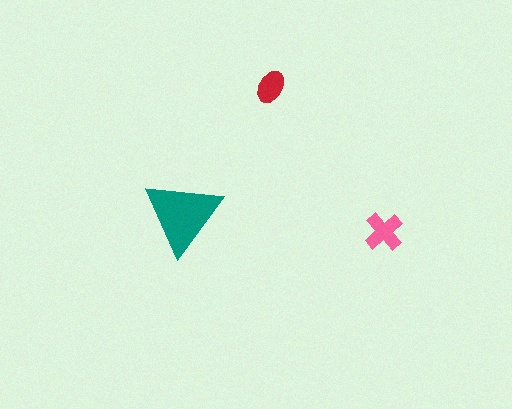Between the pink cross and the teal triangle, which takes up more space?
The teal triangle.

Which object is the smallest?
The red ellipse.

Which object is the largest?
The teal triangle.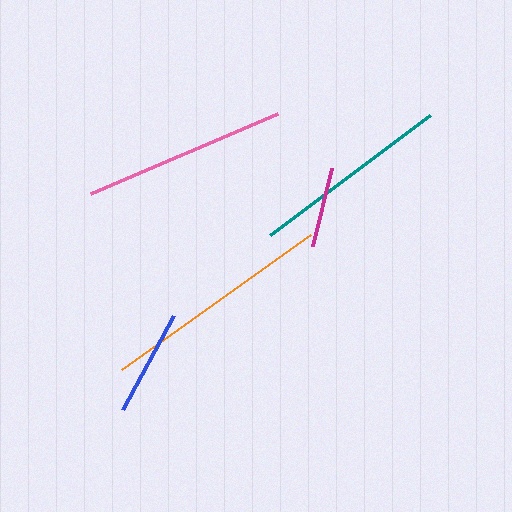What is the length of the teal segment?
The teal segment is approximately 200 pixels long.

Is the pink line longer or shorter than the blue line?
The pink line is longer than the blue line.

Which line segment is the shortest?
The magenta line is the shortest at approximately 80 pixels.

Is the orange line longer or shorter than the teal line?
The orange line is longer than the teal line.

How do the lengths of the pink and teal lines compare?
The pink and teal lines are approximately the same length.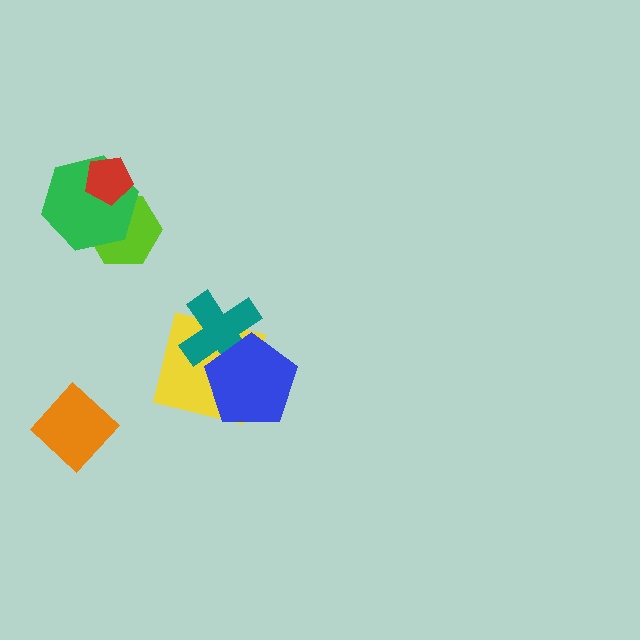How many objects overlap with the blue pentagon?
2 objects overlap with the blue pentagon.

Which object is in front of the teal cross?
The blue pentagon is in front of the teal cross.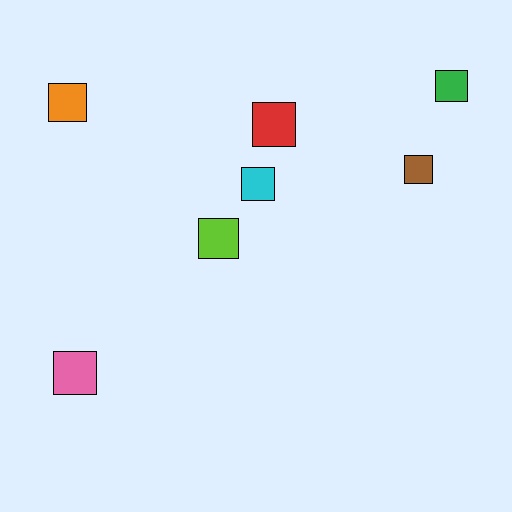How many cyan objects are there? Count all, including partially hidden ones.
There is 1 cyan object.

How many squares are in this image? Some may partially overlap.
There are 7 squares.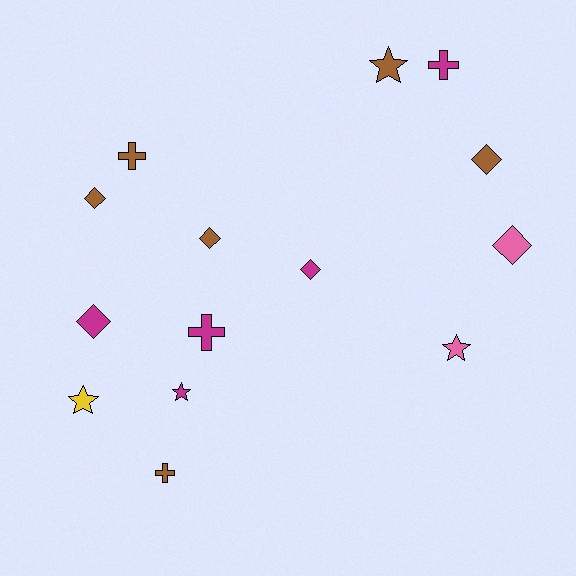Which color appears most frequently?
Brown, with 6 objects.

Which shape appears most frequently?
Diamond, with 6 objects.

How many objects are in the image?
There are 14 objects.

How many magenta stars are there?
There is 1 magenta star.